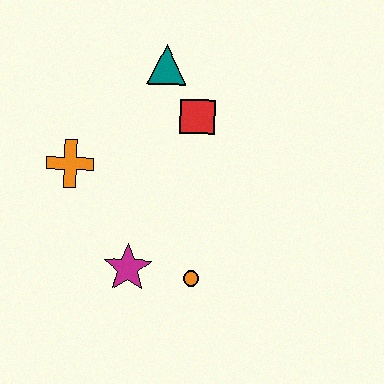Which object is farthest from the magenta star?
The teal triangle is farthest from the magenta star.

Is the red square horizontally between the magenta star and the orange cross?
No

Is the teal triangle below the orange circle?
No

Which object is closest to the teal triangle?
The red square is closest to the teal triangle.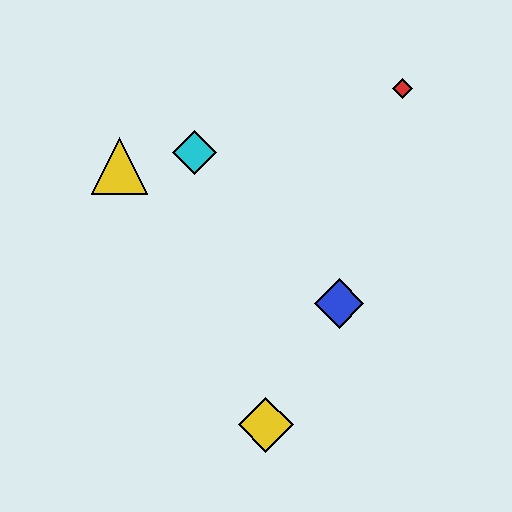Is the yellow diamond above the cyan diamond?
No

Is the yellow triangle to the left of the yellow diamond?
Yes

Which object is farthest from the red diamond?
The yellow diamond is farthest from the red diamond.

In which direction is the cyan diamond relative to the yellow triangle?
The cyan diamond is to the right of the yellow triangle.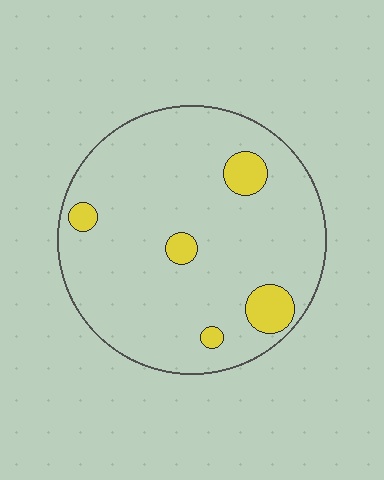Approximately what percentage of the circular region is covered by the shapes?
Approximately 10%.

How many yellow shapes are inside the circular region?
5.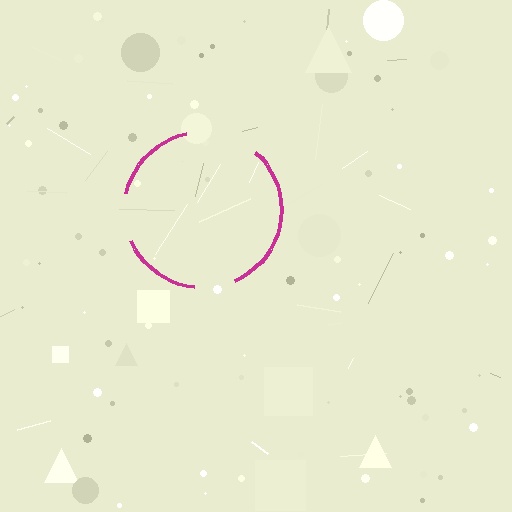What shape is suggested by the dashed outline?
The dashed outline suggests a circle.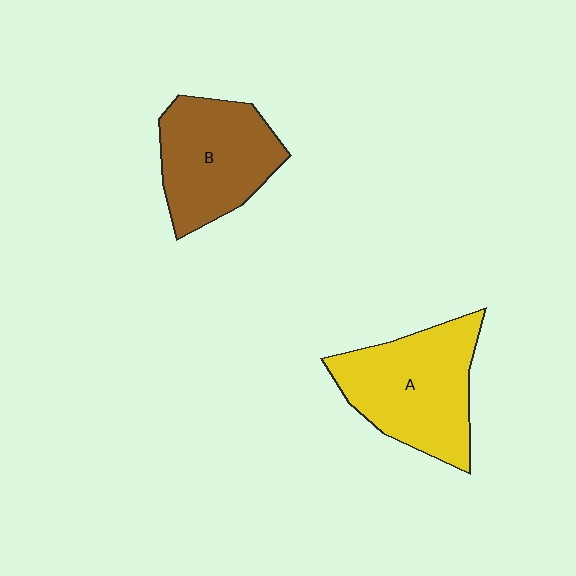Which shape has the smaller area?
Shape B (brown).